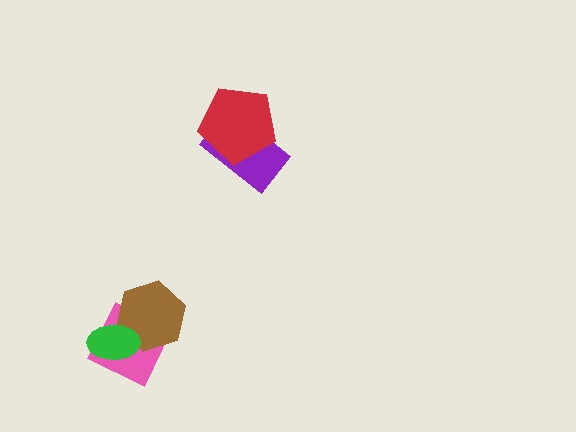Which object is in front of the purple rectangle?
The red pentagon is in front of the purple rectangle.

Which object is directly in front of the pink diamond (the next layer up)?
The brown hexagon is directly in front of the pink diamond.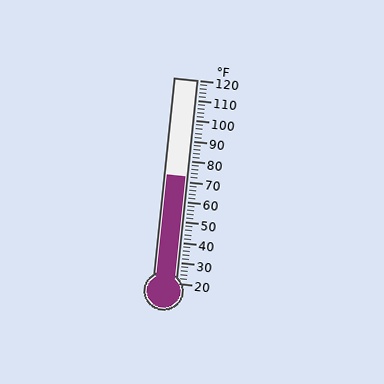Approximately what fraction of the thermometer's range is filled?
The thermometer is filled to approximately 50% of its range.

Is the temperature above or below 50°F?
The temperature is above 50°F.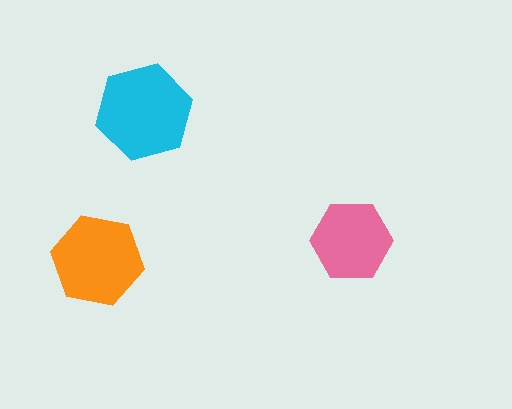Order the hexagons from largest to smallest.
the cyan one, the orange one, the pink one.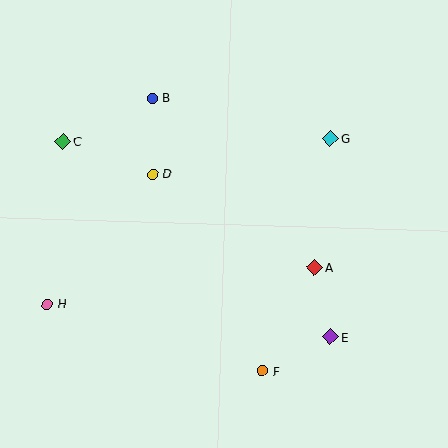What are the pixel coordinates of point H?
Point H is at (47, 304).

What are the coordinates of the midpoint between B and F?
The midpoint between B and F is at (207, 235).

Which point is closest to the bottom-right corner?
Point E is closest to the bottom-right corner.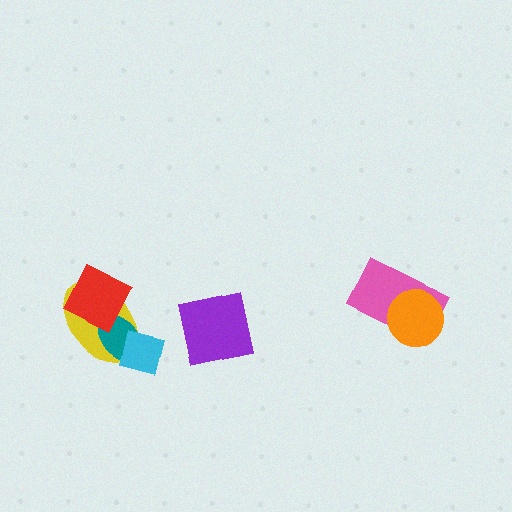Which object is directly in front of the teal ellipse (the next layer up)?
The cyan square is directly in front of the teal ellipse.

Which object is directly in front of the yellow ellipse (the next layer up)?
The teal ellipse is directly in front of the yellow ellipse.